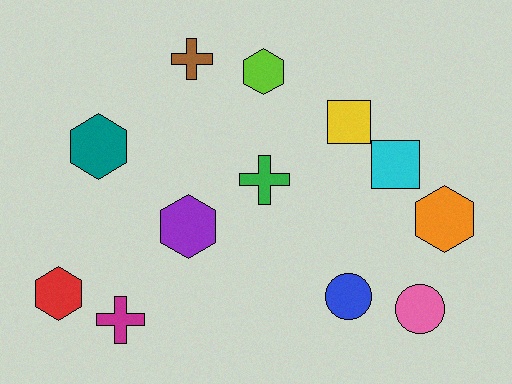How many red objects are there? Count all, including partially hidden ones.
There is 1 red object.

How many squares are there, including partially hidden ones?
There are 2 squares.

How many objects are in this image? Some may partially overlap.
There are 12 objects.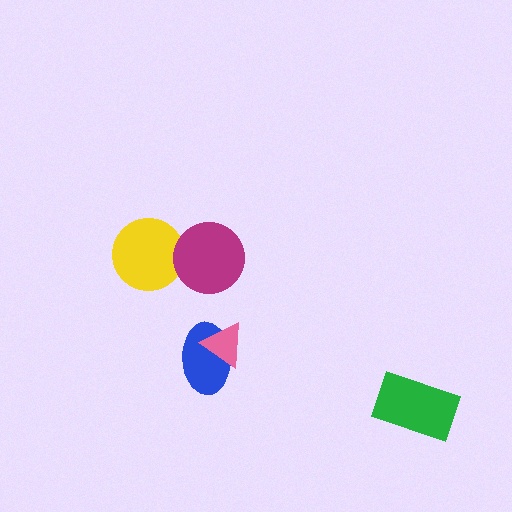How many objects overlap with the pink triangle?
1 object overlaps with the pink triangle.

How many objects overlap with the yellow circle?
1 object overlaps with the yellow circle.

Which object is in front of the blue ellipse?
The pink triangle is in front of the blue ellipse.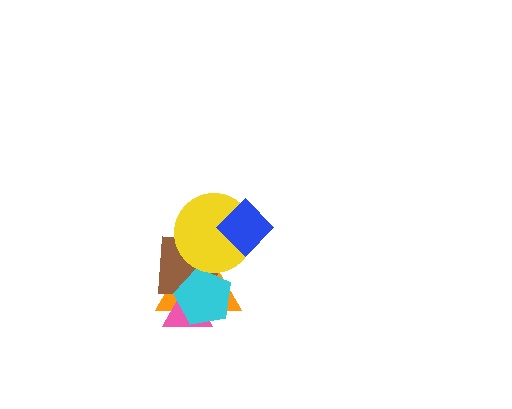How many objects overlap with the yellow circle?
3 objects overlap with the yellow circle.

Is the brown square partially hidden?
Yes, it is partially covered by another shape.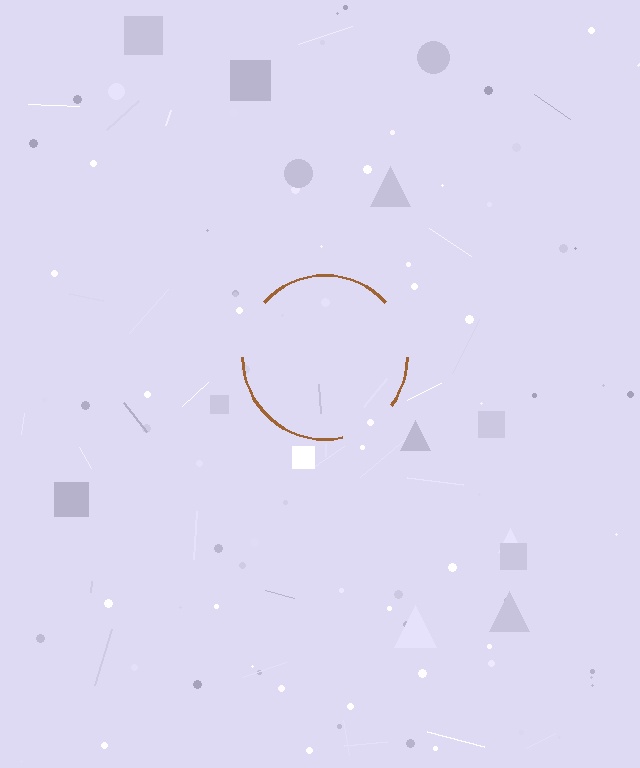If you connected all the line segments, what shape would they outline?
They would outline a circle.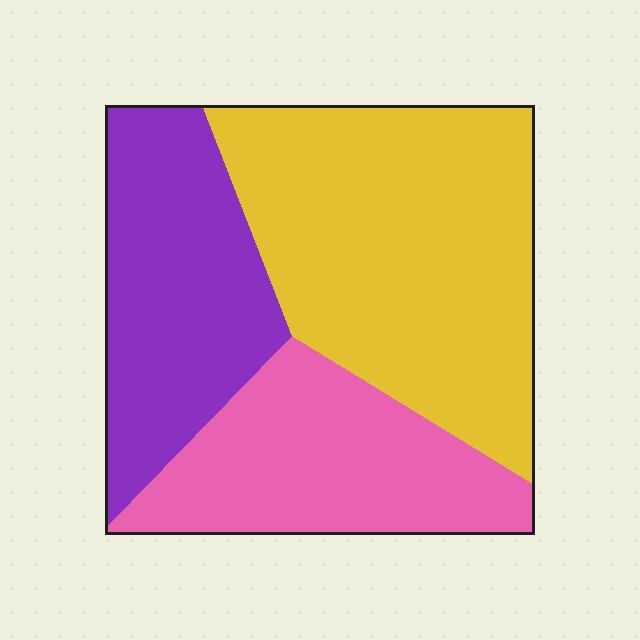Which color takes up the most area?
Yellow, at roughly 45%.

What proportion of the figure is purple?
Purple takes up about one quarter (1/4) of the figure.